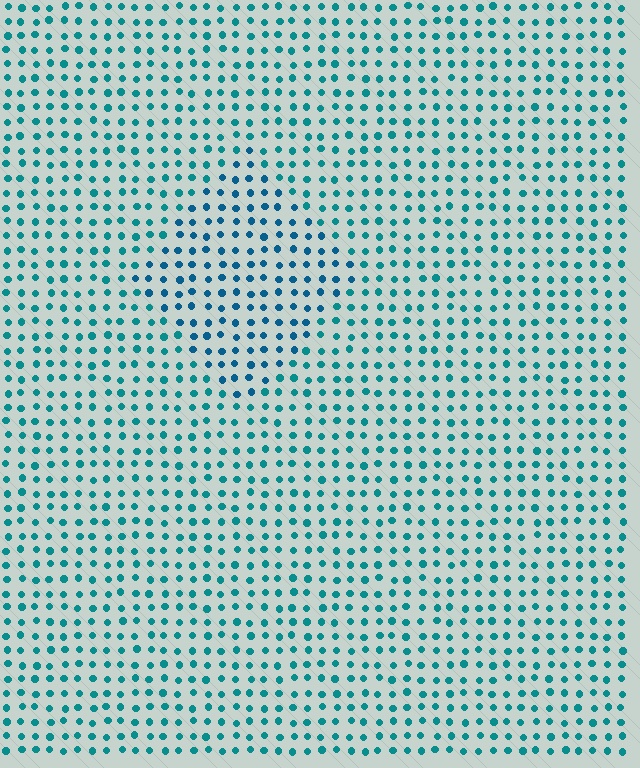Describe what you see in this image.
The image is filled with small teal elements in a uniform arrangement. A diamond-shaped region is visible where the elements are tinted to a slightly different hue, forming a subtle color boundary.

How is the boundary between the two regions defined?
The boundary is defined purely by a slight shift in hue (about 21 degrees). Spacing, size, and orientation are identical on both sides.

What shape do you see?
I see a diamond.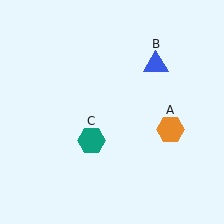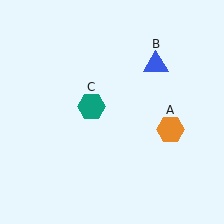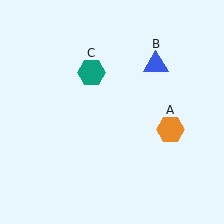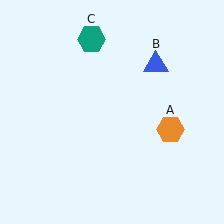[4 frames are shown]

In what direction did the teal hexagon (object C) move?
The teal hexagon (object C) moved up.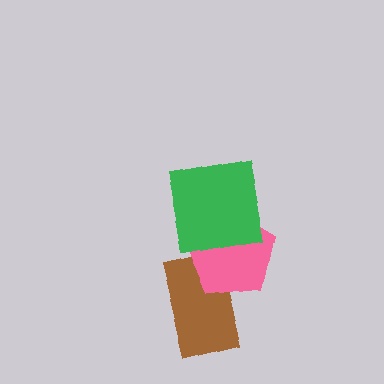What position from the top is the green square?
The green square is 1st from the top.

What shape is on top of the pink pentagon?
The green square is on top of the pink pentagon.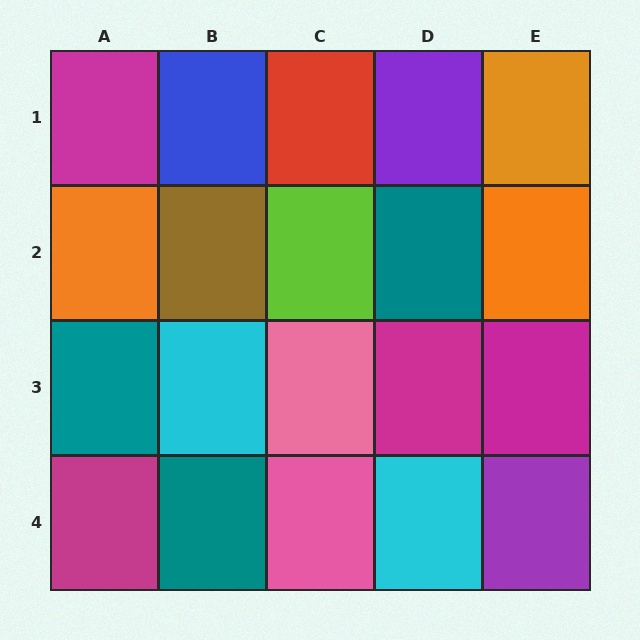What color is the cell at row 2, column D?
Teal.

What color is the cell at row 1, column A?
Magenta.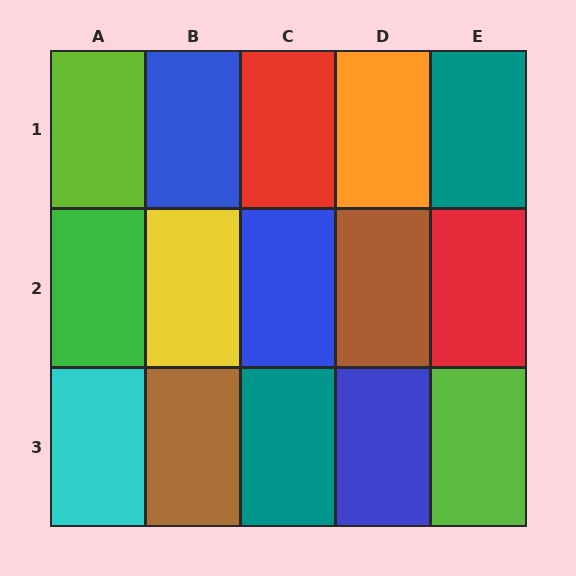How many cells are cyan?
1 cell is cyan.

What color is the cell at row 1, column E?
Teal.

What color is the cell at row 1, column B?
Blue.